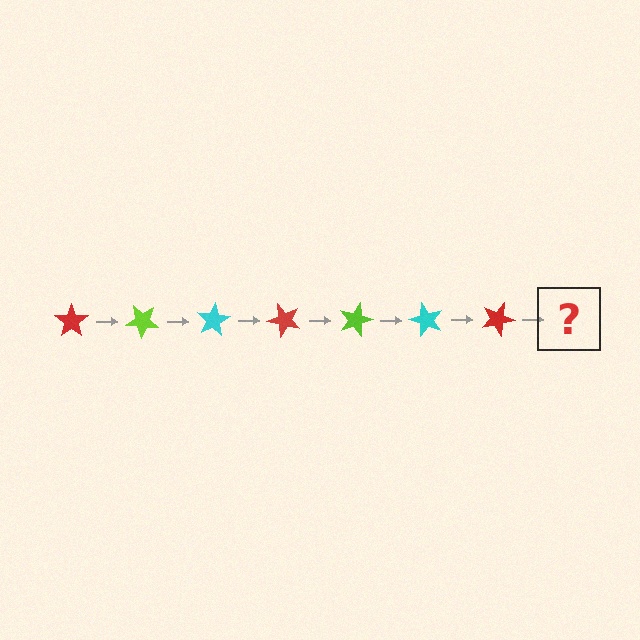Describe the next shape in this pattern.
It should be a lime star, rotated 280 degrees from the start.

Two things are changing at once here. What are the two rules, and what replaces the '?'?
The two rules are that it rotates 40 degrees each step and the color cycles through red, lime, and cyan. The '?' should be a lime star, rotated 280 degrees from the start.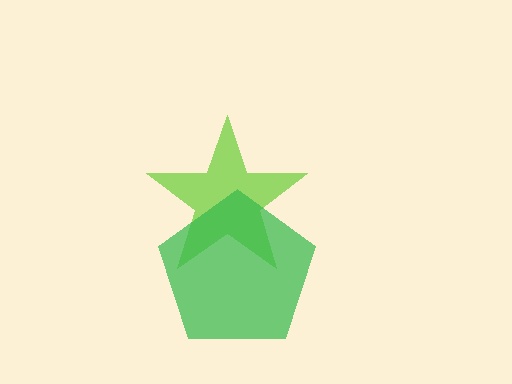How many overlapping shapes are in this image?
There are 2 overlapping shapes in the image.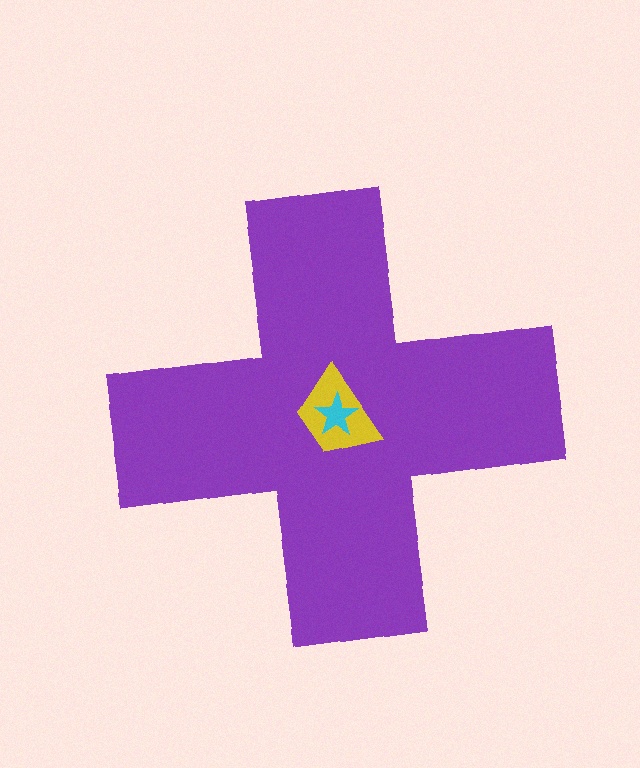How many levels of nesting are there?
3.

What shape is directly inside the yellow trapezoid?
The cyan star.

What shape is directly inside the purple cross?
The yellow trapezoid.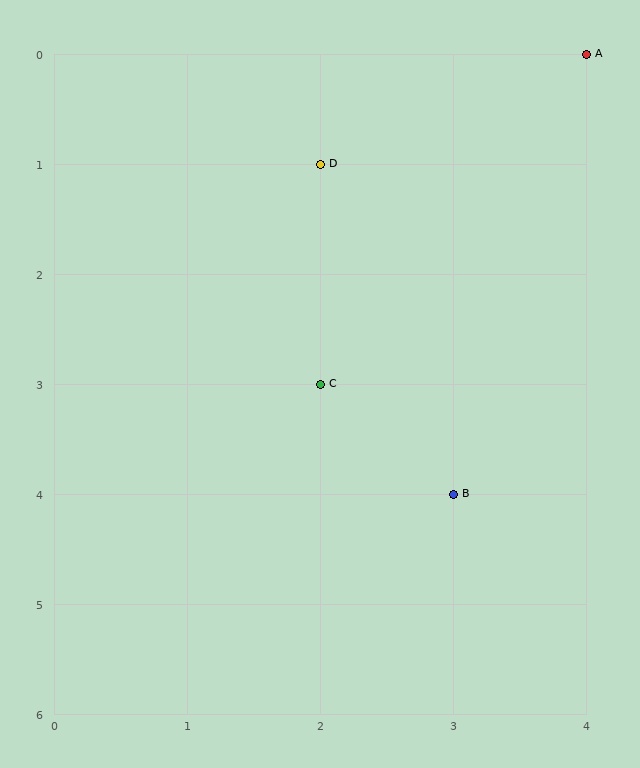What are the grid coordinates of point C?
Point C is at grid coordinates (2, 3).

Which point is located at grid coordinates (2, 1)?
Point D is at (2, 1).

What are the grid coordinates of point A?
Point A is at grid coordinates (4, 0).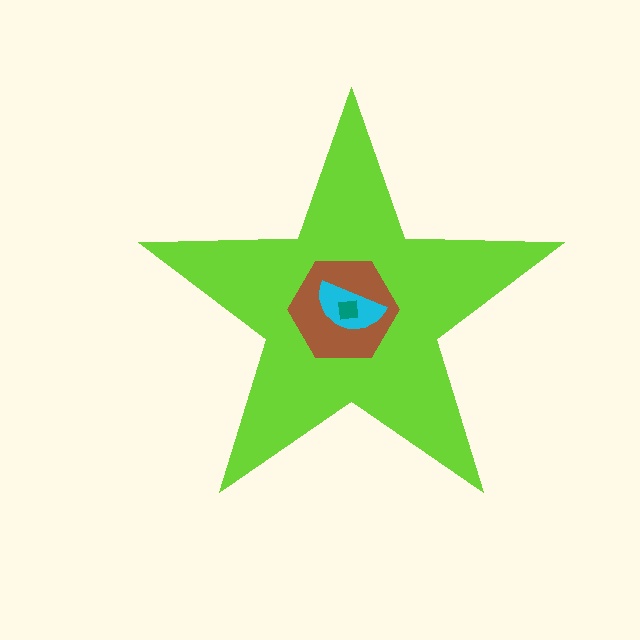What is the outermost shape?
The lime star.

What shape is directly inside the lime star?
The brown hexagon.